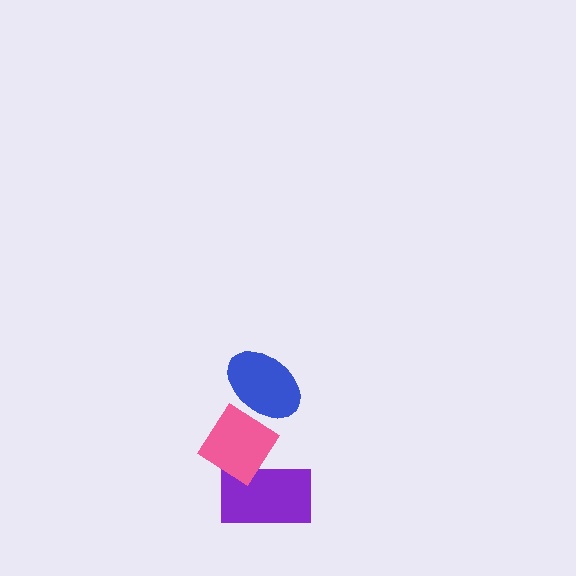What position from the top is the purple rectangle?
The purple rectangle is 3rd from the top.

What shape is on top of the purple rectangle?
The pink diamond is on top of the purple rectangle.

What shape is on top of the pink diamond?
The blue ellipse is on top of the pink diamond.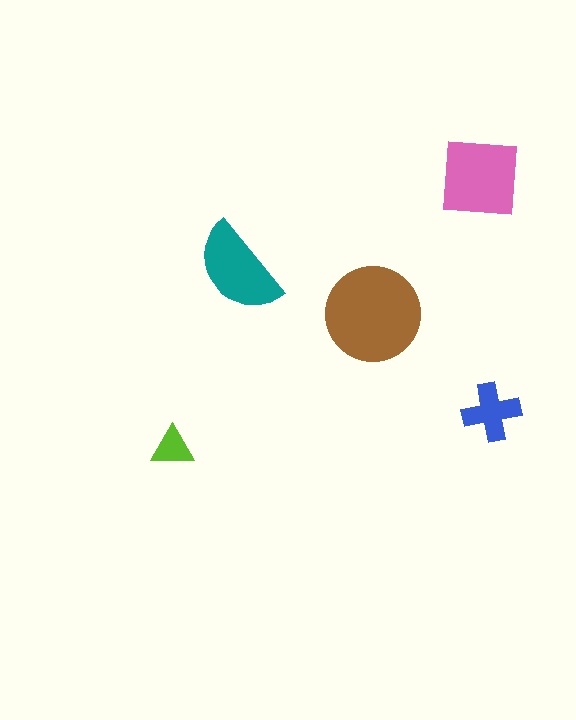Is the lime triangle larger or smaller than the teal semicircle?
Smaller.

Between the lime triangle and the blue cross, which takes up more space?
The blue cross.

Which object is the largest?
The brown circle.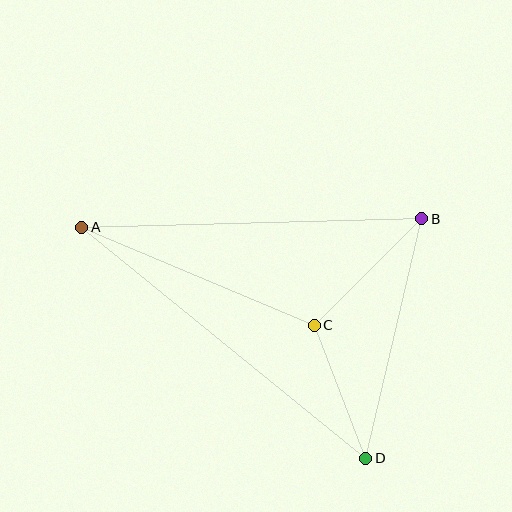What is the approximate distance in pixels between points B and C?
The distance between B and C is approximately 151 pixels.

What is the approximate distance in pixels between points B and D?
The distance between B and D is approximately 246 pixels.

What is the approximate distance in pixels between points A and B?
The distance between A and B is approximately 340 pixels.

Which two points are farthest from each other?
Points A and D are farthest from each other.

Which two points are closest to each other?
Points C and D are closest to each other.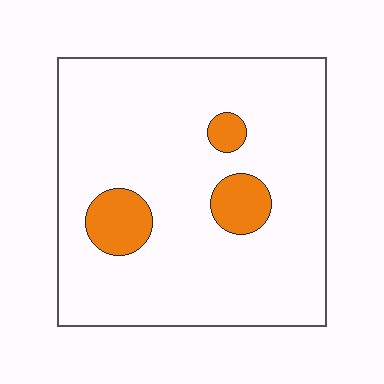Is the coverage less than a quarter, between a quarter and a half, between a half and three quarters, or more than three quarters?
Less than a quarter.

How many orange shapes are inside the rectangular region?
3.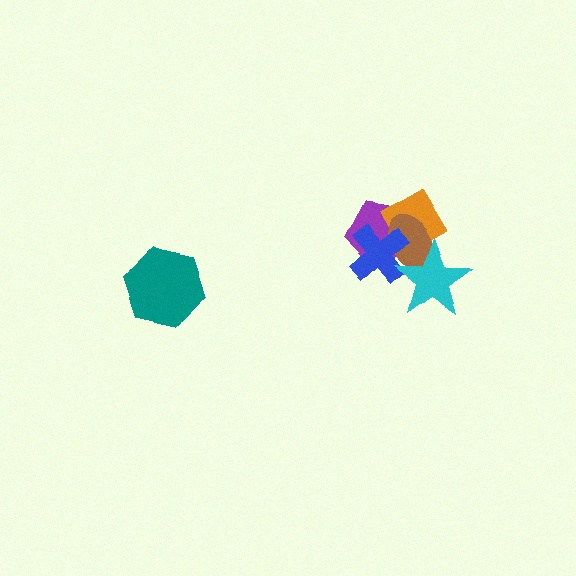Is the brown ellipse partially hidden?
Yes, it is partially covered by another shape.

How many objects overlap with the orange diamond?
4 objects overlap with the orange diamond.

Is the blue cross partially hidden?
Yes, it is partially covered by another shape.